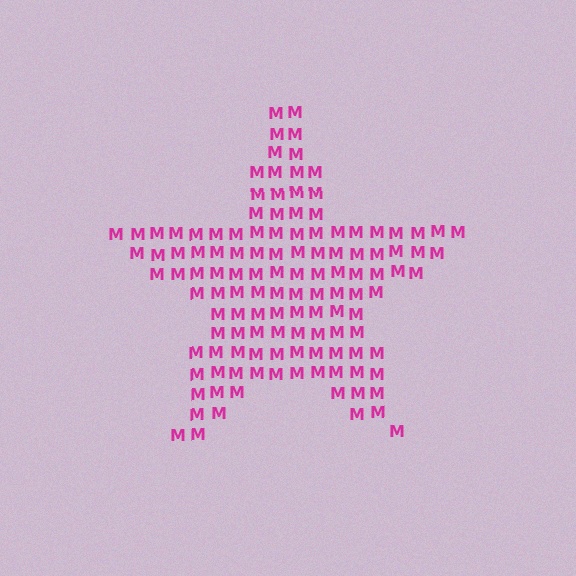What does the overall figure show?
The overall figure shows a star.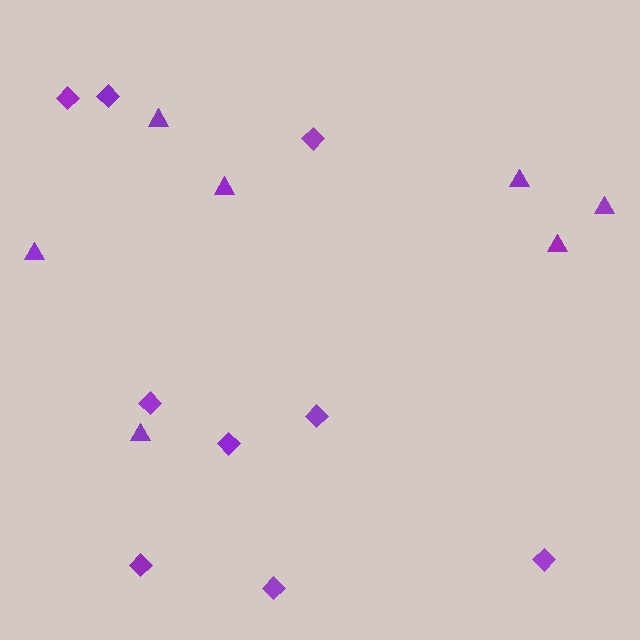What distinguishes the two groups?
There are 2 groups: one group of triangles (7) and one group of diamonds (9).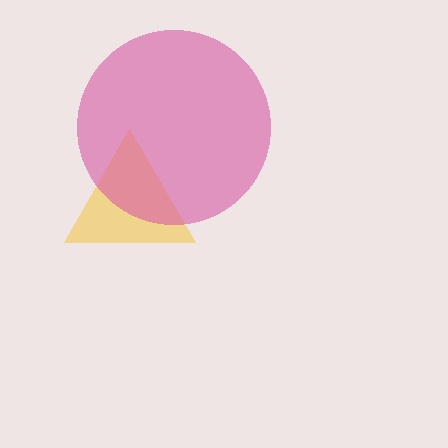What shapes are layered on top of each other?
The layered shapes are: a yellow triangle, a pink circle.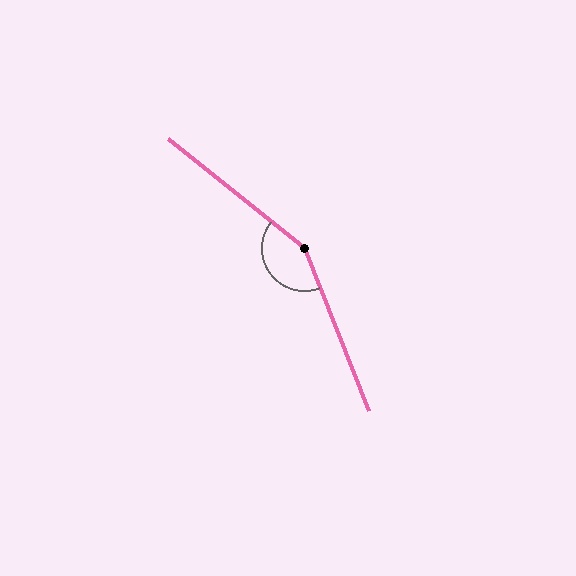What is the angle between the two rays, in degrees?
Approximately 150 degrees.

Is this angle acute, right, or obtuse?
It is obtuse.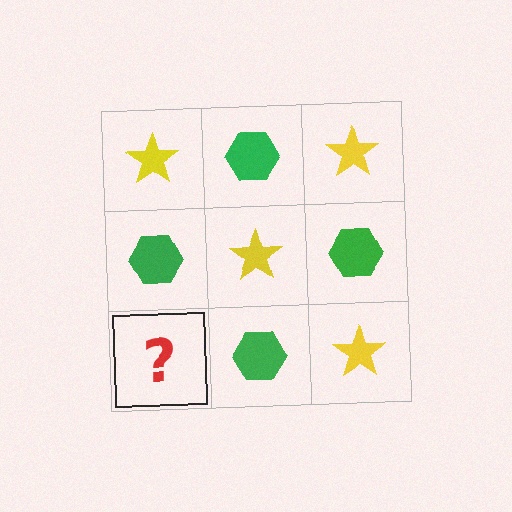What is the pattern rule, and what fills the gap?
The rule is that it alternates yellow star and green hexagon in a checkerboard pattern. The gap should be filled with a yellow star.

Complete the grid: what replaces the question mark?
The question mark should be replaced with a yellow star.